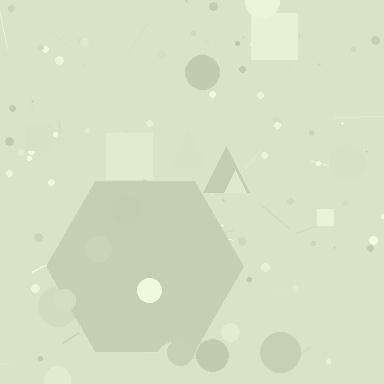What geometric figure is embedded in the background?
A hexagon is embedded in the background.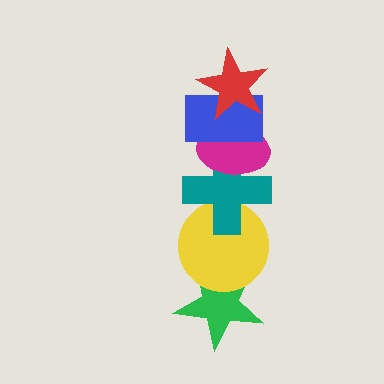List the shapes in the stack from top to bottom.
From top to bottom: the red star, the blue rectangle, the magenta ellipse, the teal cross, the yellow circle, the green star.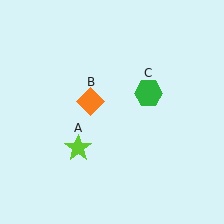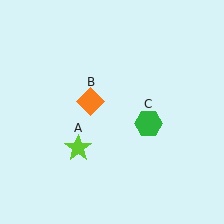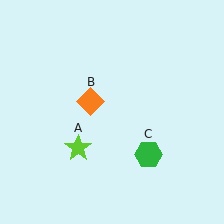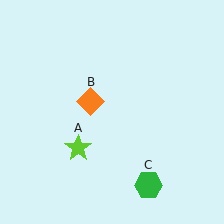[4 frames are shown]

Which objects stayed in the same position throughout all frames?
Lime star (object A) and orange diamond (object B) remained stationary.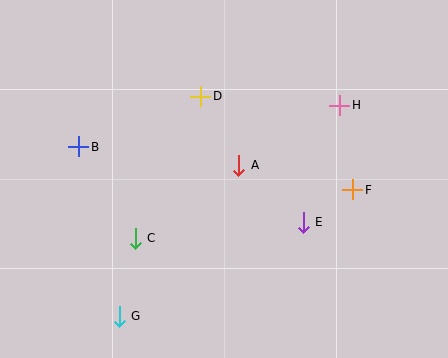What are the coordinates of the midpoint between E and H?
The midpoint between E and H is at (321, 164).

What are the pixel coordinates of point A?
Point A is at (239, 165).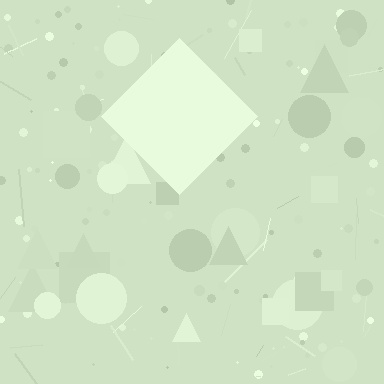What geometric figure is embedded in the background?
A diamond is embedded in the background.